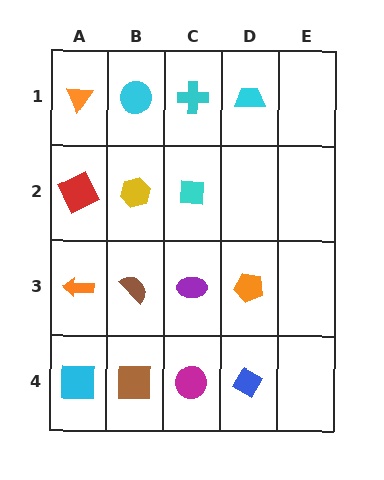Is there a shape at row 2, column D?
No, that cell is empty.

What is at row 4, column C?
A magenta circle.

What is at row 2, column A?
A red square.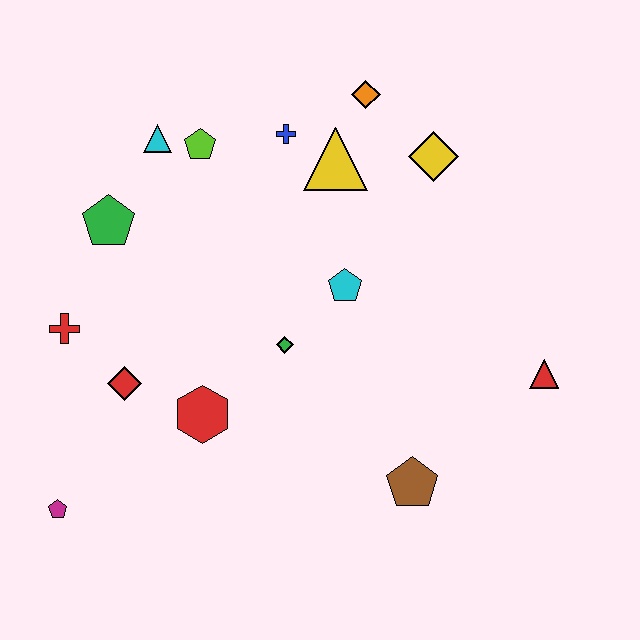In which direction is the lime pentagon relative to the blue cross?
The lime pentagon is to the left of the blue cross.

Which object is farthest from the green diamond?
The magenta pentagon is farthest from the green diamond.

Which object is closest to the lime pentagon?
The cyan triangle is closest to the lime pentagon.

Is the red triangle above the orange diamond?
No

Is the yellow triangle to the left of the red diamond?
No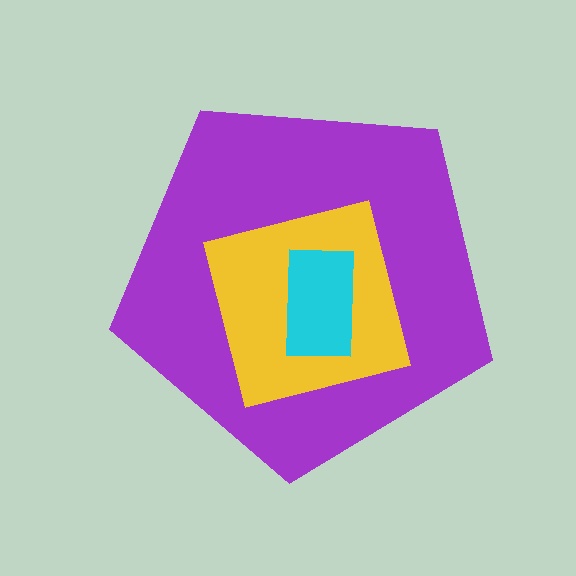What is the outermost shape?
The purple pentagon.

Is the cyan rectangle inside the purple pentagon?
Yes.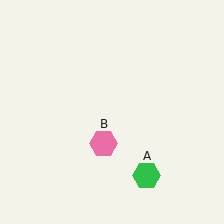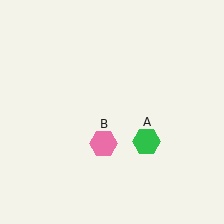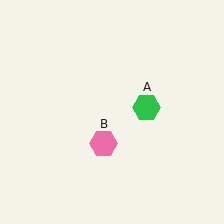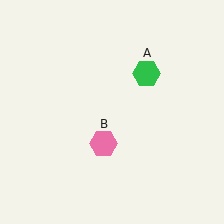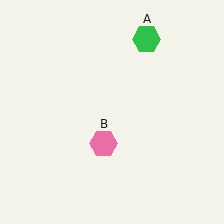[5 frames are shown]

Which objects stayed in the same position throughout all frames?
Pink hexagon (object B) remained stationary.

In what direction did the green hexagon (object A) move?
The green hexagon (object A) moved up.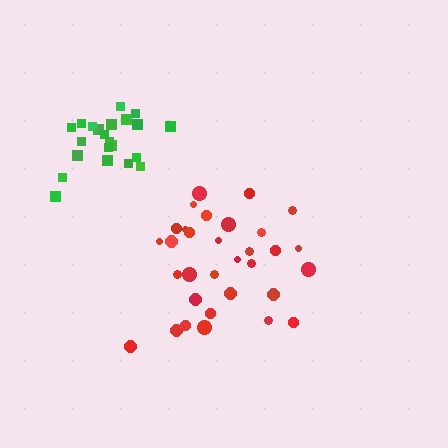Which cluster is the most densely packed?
Green.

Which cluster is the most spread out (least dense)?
Red.